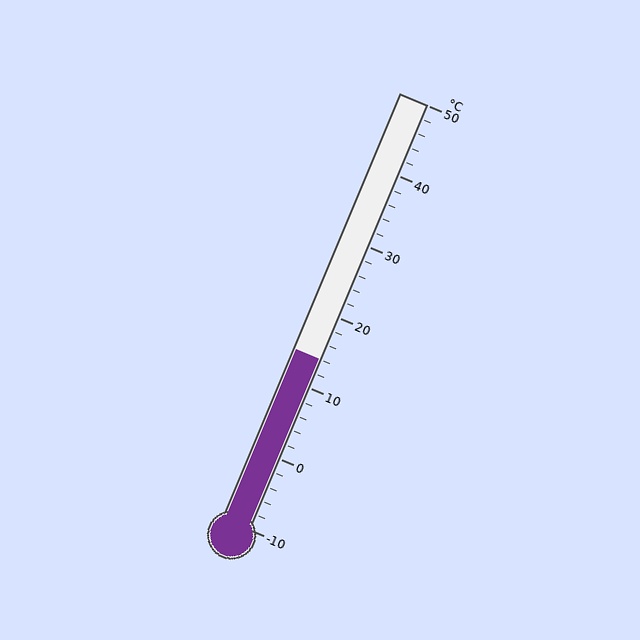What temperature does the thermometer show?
The thermometer shows approximately 14°C.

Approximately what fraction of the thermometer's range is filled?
The thermometer is filled to approximately 40% of its range.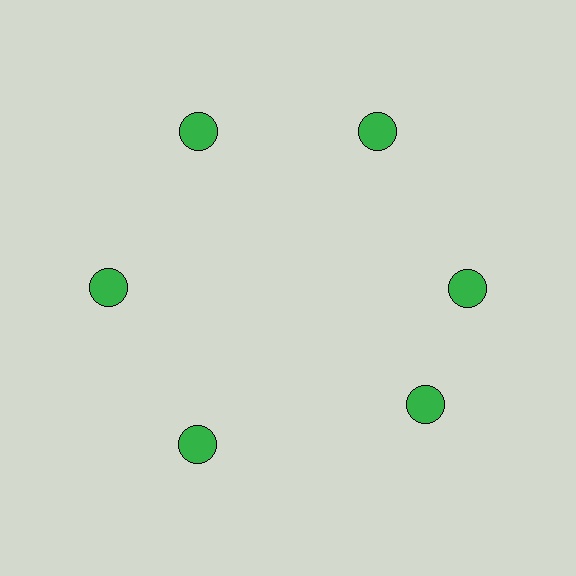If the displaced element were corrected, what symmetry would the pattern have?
It would have 6-fold rotational symmetry — the pattern would map onto itself every 60 degrees.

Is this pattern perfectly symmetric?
No. The 6 green circles are arranged in a ring, but one element near the 5 o'clock position is rotated out of alignment along the ring, breaking the 6-fold rotational symmetry.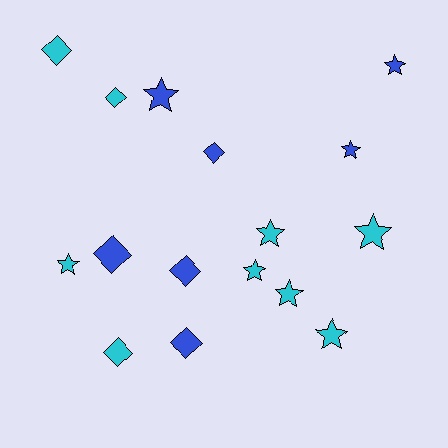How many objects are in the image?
There are 16 objects.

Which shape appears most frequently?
Star, with 9 objects.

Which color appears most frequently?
Cyan, with 9 objects.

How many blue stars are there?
There are 3 blue stars.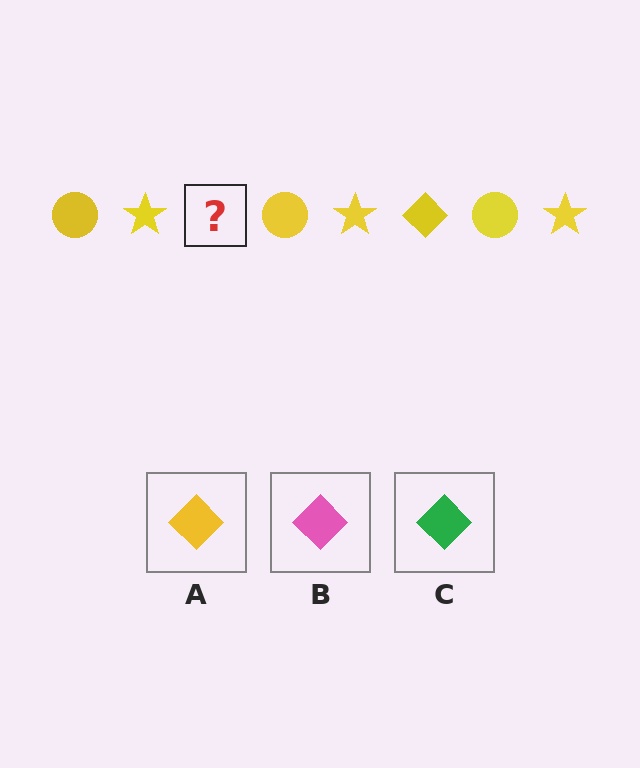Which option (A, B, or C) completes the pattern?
A.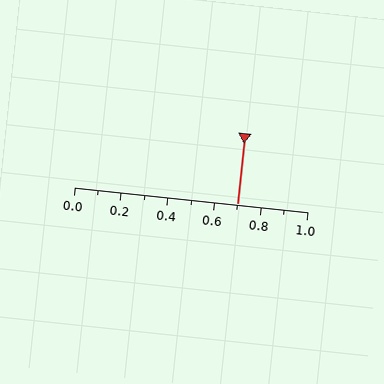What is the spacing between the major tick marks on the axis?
The major ticks are spaced 0.2 apart.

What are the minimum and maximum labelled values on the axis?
The axis runs from 0.0 to 1.0.